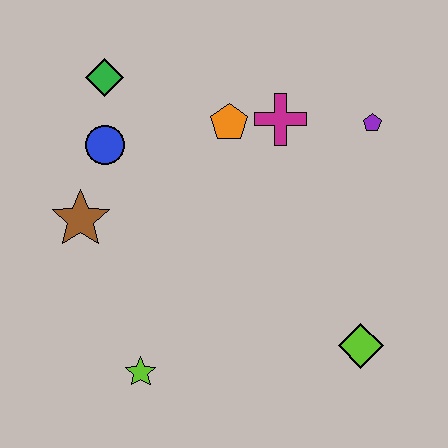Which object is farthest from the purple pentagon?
The lime star is farthest from the purple pentagon.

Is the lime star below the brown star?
Yes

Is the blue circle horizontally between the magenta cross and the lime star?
No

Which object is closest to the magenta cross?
The orange pentagon is closest to the magenta cross.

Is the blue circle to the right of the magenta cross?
No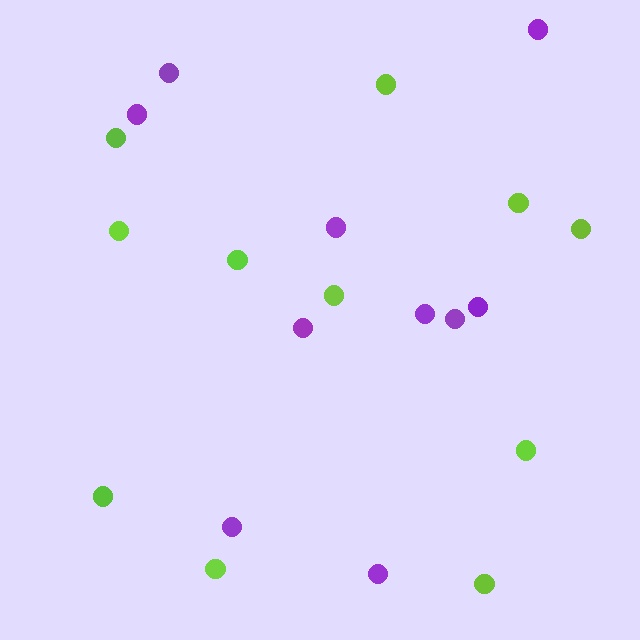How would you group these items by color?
There are 2 groups: one group of lime circles (11) and one group of purple circles (10).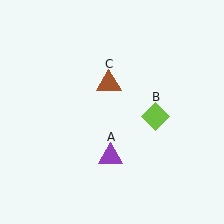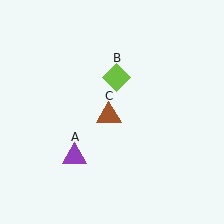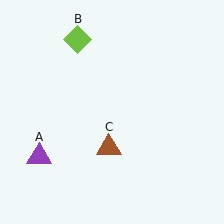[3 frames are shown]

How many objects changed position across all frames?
3 objects changed position: purple triangle (object A), lime diamond (object B), brown triangle (object C).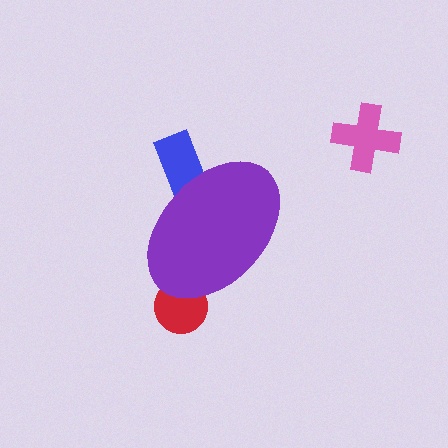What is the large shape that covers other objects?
A purple ellipse.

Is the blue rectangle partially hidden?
Yes, the blue rectangle is partially hidden behind the purple ellipse.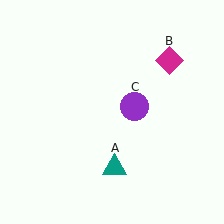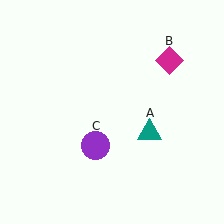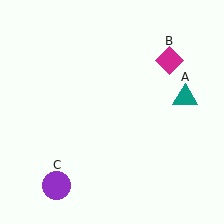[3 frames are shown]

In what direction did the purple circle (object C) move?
The purple circle (object C) moved down and to the left.